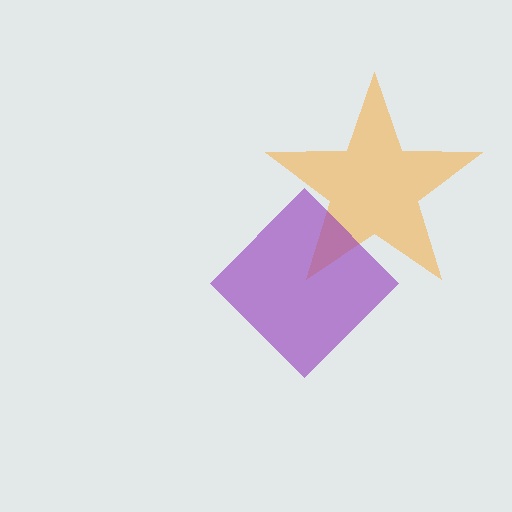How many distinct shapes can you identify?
There are 2 distinct shapes: an orange star, a purple diamond.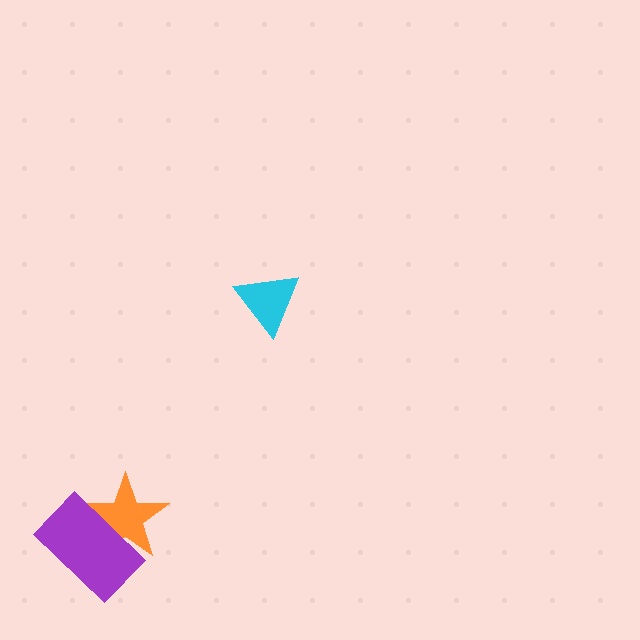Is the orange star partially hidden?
Yes, it is partially covered by another shape.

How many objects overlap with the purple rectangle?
1 object overlaps with the purple rectangle.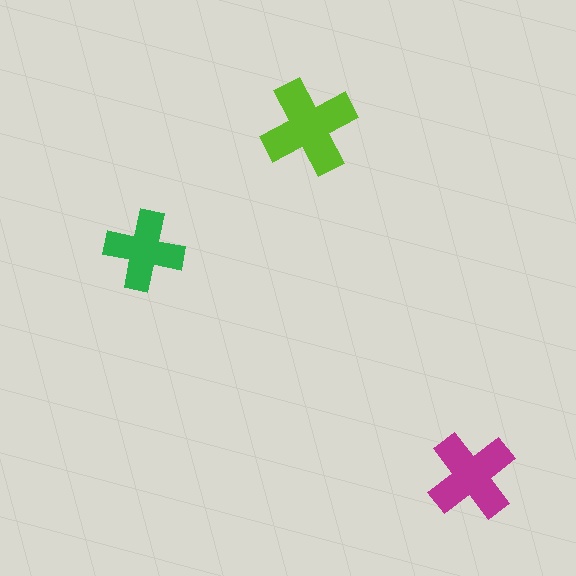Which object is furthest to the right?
The magenta cross is rightmost.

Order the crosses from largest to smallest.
the lime one, the magenta one, the green one.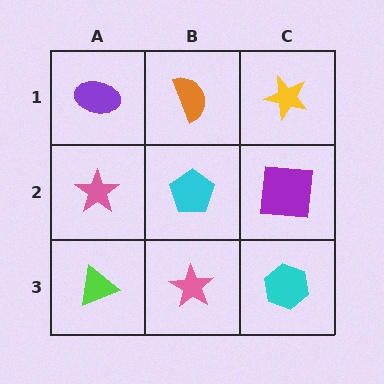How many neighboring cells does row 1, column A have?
2.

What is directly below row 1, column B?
A cyan pentagon.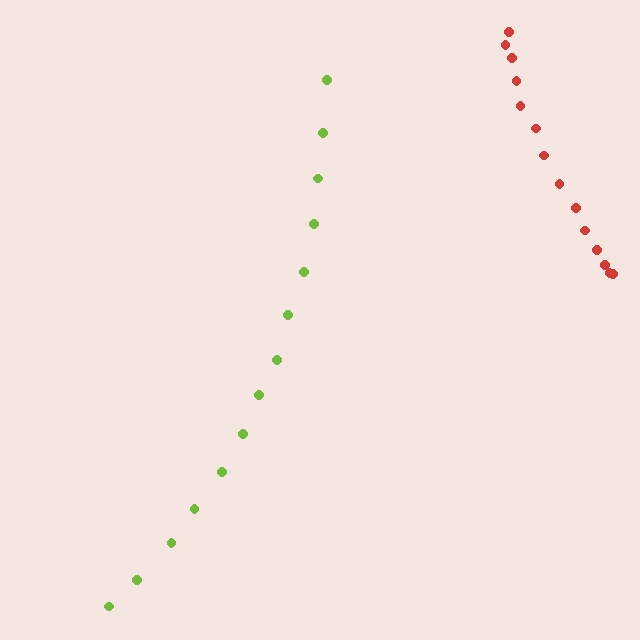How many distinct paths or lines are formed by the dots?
There are 2 distinct paths.